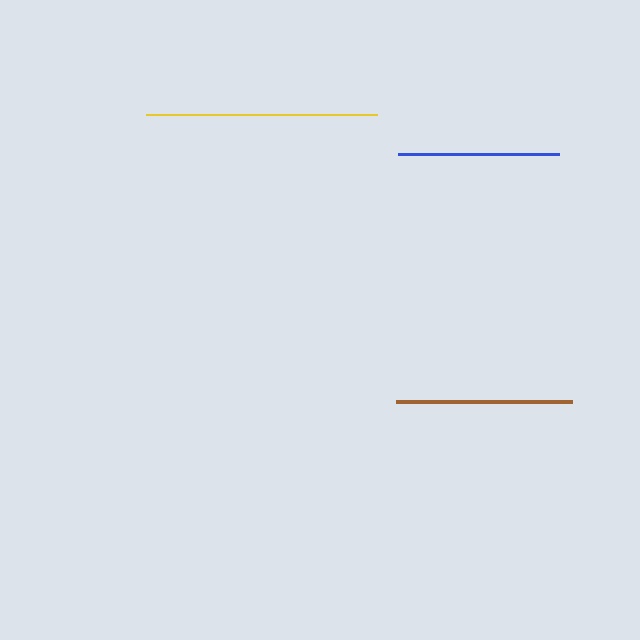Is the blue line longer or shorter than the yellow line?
The yellow line is longer than the blue line.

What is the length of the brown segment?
The brown segment is approximately 175 pixels long.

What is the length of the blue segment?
The blue segment is approximately 162 pixels long.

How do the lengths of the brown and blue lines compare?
The brown and blue lines are approximately the same length.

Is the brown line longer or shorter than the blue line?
The brown line is longer than the blue line.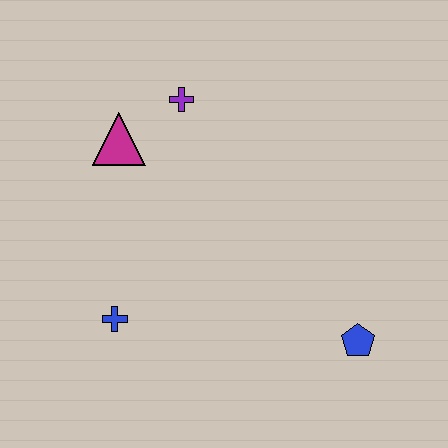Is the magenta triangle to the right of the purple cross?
No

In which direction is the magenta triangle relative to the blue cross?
The magenta triangle is above the blue cross.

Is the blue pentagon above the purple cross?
No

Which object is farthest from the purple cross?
The blue pentagon is farthest from the purple cross.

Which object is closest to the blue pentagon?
The blue cross is closest to the blue pentagon.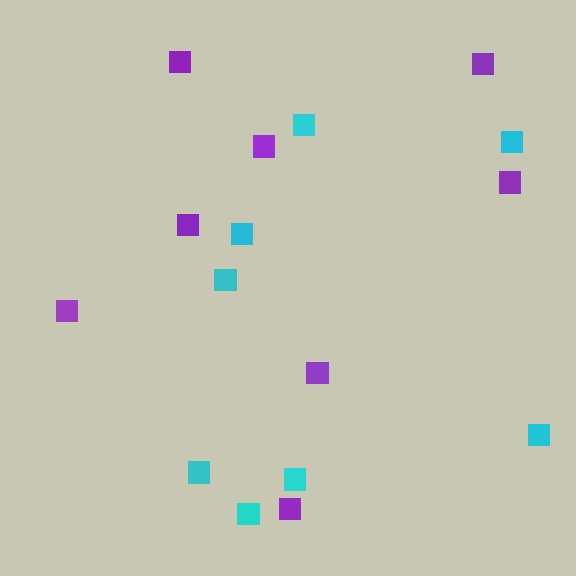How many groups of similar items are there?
There are 2 groups: one group of cyan squares (8) and one group of purple squares (8).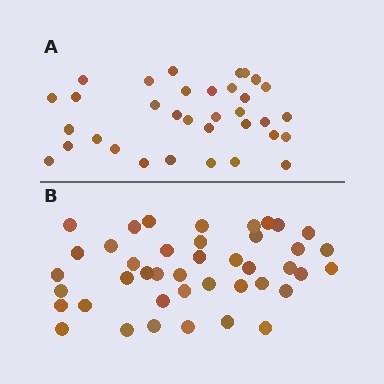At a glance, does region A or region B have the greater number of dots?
Region B (the bottom region) has more dots.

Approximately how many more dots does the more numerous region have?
Region B has roughly 8 or so more dots than region A.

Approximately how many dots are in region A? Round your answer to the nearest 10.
About 30 dots. (The exact count is 34, which rounds to 30.)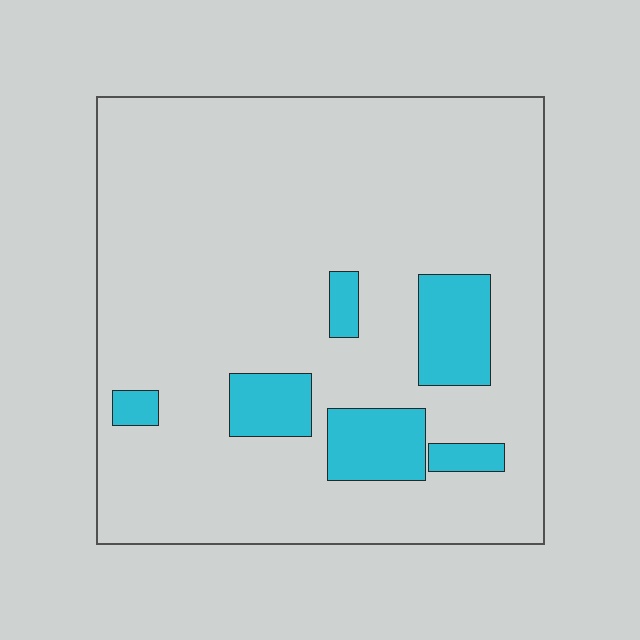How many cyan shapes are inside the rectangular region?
6.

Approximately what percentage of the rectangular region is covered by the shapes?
Approximately 15%.